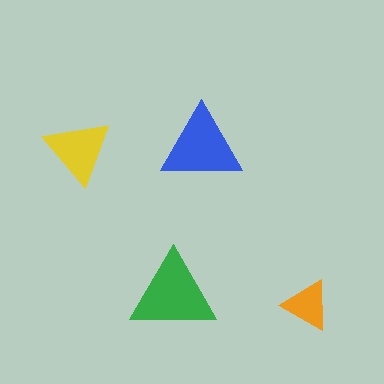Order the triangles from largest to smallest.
the green one, the blue one, the yellow one, the orange one.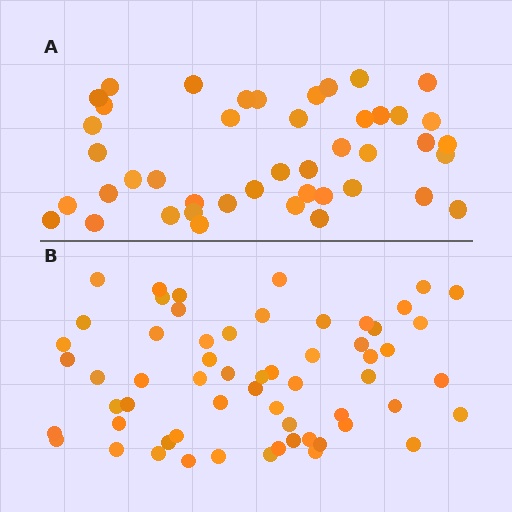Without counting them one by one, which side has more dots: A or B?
Region B (the bottom region) has more dots.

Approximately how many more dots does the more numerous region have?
Region B has approximately 15 more dots than region A.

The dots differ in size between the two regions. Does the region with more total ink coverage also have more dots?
No. Region A has more total ink coverage because its dots are larger, but region B actually contains more individual dots. Total area can be misleading — the number of items is what matters here.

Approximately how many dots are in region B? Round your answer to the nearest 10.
About 60 dots.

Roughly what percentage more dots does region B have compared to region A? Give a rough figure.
About 35% more.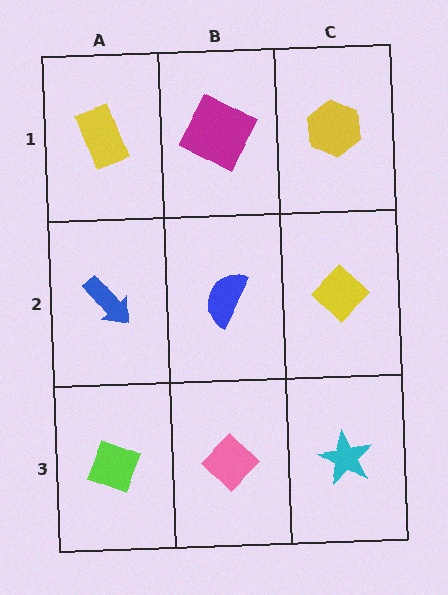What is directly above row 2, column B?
A magenta square.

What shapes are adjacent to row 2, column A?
A yellow rectangle (row 1, column A), a lime diamond (row 3, column A), a blue semicircle (row 2, column B).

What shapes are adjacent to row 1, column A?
A blue arrow (row 2, column A), a magenta square (row 1, column B).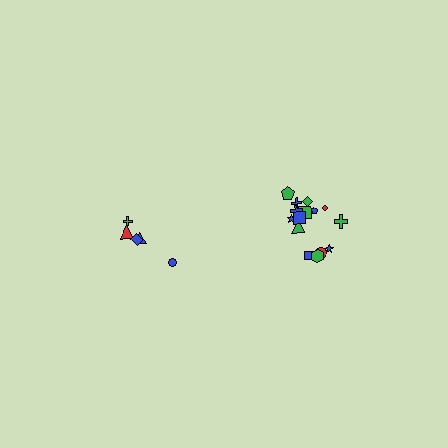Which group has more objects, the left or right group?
The right group.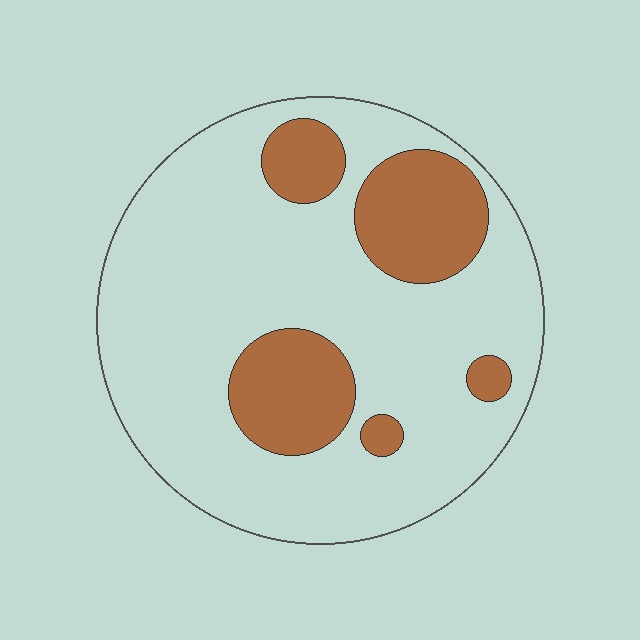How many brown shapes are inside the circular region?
5.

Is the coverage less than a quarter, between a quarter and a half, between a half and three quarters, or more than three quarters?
Less than a quarter.